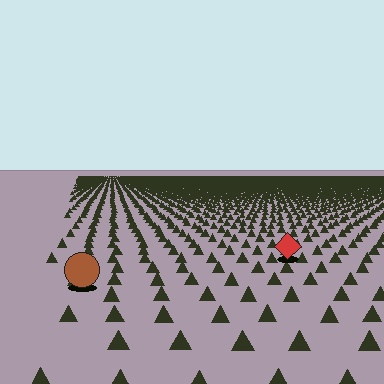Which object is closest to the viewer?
The brown circle is closest. The texture marks near it are larger and more spread out.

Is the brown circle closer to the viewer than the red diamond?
Yes. The brown circle is closer — you can tell from the texture gradient: the ground texture is coarser near it.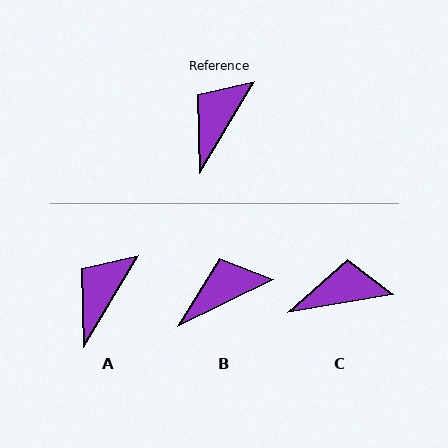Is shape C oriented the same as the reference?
No, it is off by about 50 degrees.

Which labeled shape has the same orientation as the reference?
A.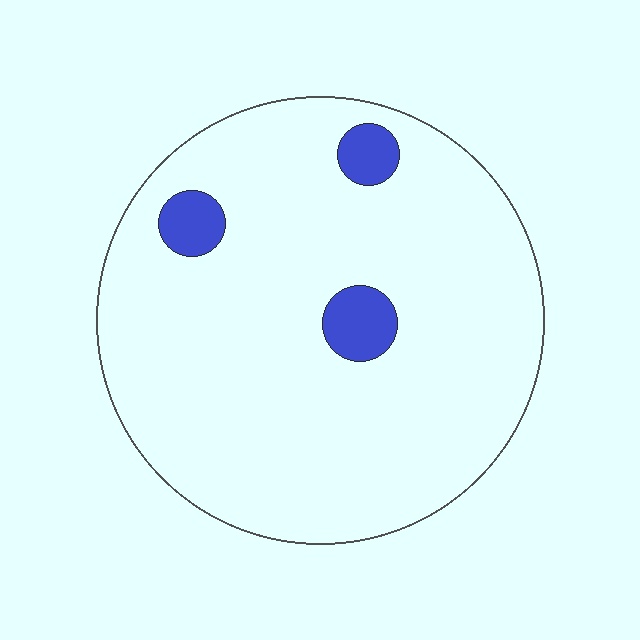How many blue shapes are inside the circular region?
3.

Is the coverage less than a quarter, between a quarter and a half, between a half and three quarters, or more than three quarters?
Less than a quarter.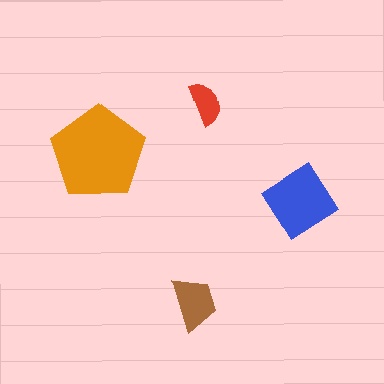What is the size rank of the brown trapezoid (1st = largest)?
3rd.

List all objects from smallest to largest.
The red semicircle, the brown trapezoid, the blue diamond, the orange pentagon.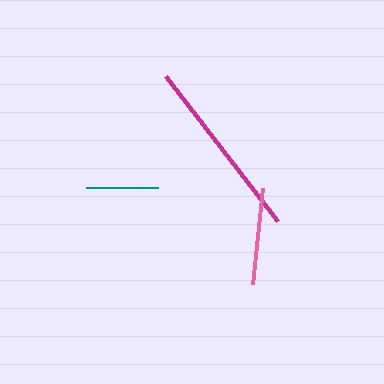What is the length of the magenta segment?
The magenta segment is approximately 183 pixels long.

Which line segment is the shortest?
The teal line is the shortest at approximately 72 pixels.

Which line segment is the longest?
The magenta line is the longest at approximately 183 pixels.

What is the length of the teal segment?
The teal segment is approximately 72 pixels long.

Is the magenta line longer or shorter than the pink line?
The magenta line is longer than the pink line.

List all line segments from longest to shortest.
From longest to shortest: magenta, pink, teal.